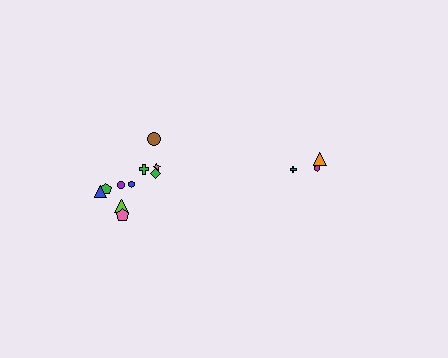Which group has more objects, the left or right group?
The left group.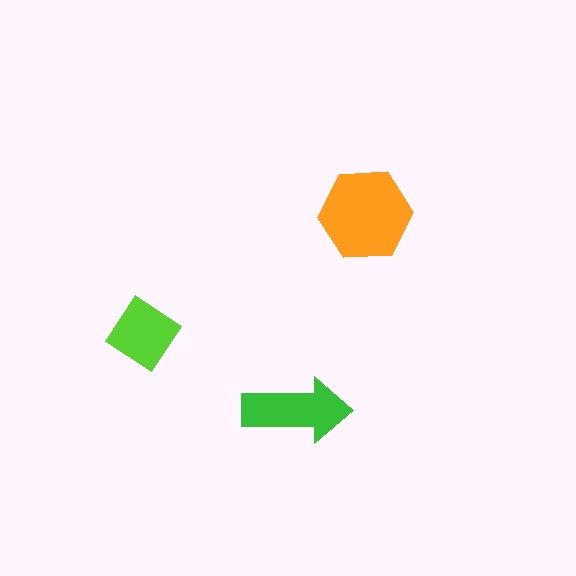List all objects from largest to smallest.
The orange hexagon, the green arrow, the lime diamond.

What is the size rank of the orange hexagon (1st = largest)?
1st.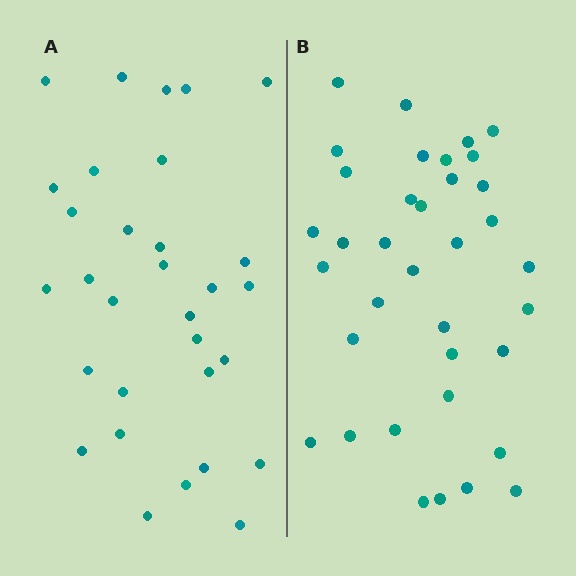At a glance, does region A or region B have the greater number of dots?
Region B (the right region) has more dots.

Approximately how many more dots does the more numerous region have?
Region B has about 5 more dots than region A.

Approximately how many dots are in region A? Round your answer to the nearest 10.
About 30 dots. (The exact count is 31, which rounds to 30.)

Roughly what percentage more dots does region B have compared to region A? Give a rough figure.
About 15% more.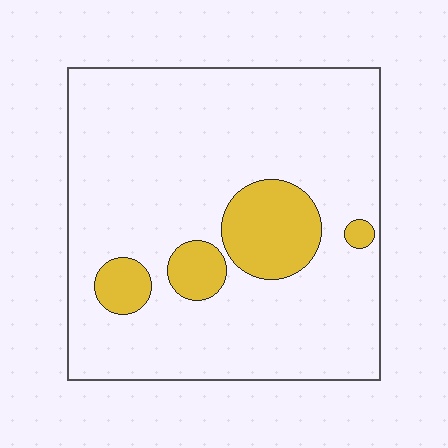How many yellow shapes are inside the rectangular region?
4.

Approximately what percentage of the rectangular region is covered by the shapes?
Approximately 15%.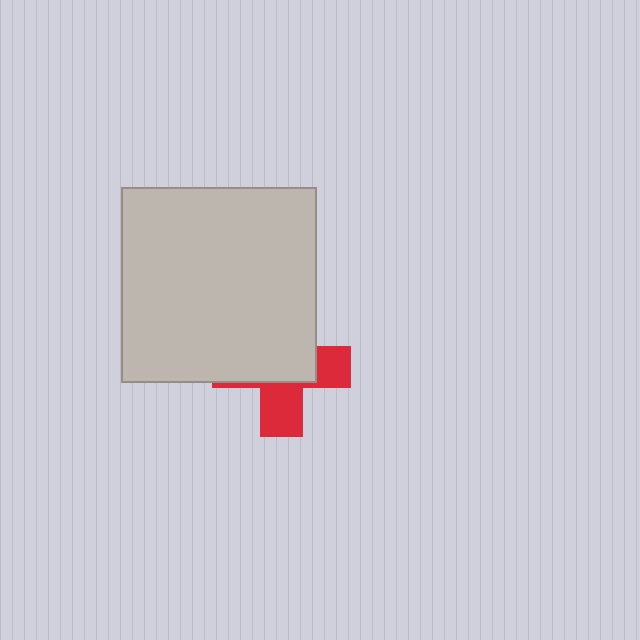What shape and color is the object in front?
The object in front is a light gray square.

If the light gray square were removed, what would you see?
You would see the complete red cross.